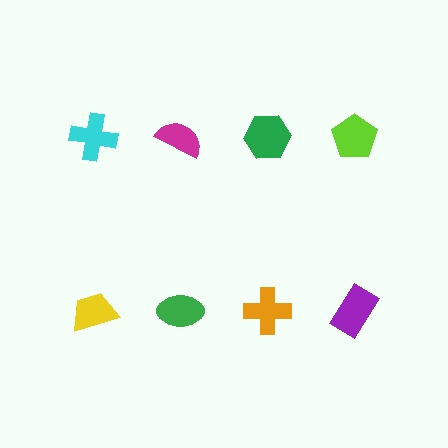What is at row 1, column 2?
A magenta semicircle.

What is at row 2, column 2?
A green ellipse.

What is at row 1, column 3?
A green hexagon.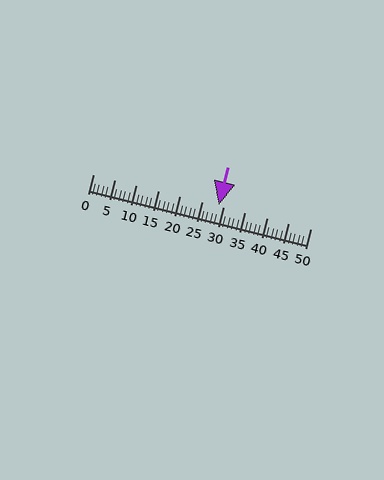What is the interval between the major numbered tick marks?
The major tick marks are spaced 5 units apart.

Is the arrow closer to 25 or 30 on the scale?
The arrow is closer to 30.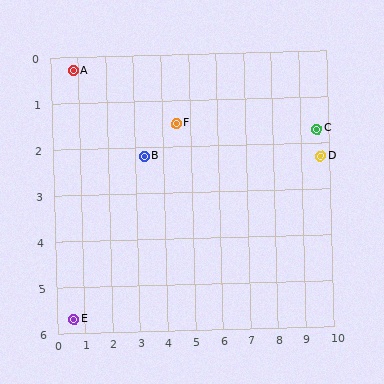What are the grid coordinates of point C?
Point C is at approximately (9.6, 1.7).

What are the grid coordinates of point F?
Point F is at approximately (4.5, 1.5).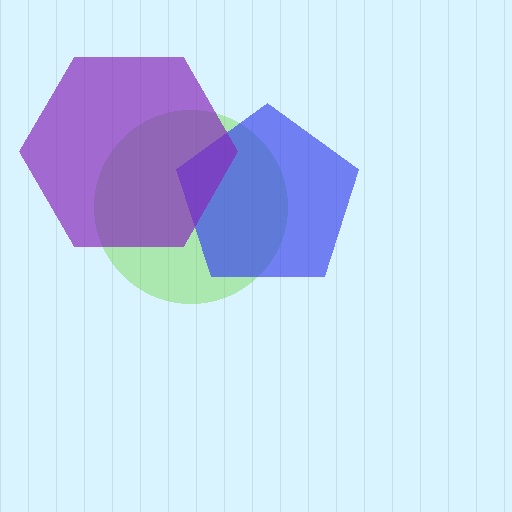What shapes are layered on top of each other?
The layered shapes are: a lime circle, a blue pentagon, a purple hexagon.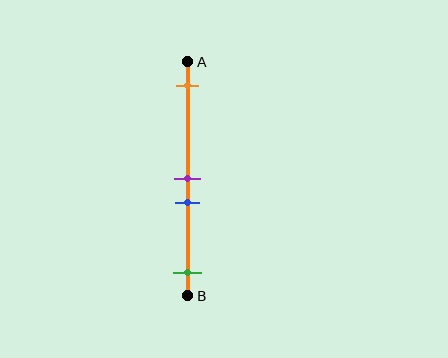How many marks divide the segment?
There are 4 marks dividing the segment.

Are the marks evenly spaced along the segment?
No, the marks are not evenly spaced.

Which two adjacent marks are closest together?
The purple and blue marks are the closest adjacent pair.